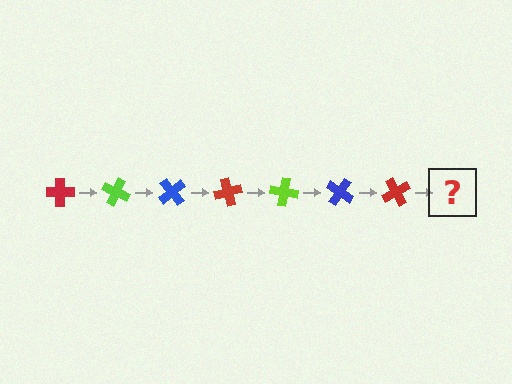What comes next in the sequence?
The next element should be a lime cross, rotated 175 degrees from the start.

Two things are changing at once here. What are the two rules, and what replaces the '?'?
The two rules are that it rotates 25 degrees each step and the color cycles through red, lime, and blue. The '?' should be a lime cross, rotated 175 degrees from the start.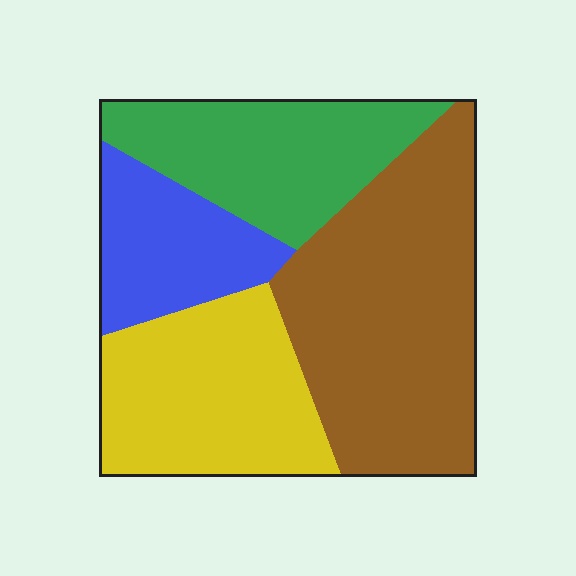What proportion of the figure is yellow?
Yellow takes up about one quarter (1/4) of the figure.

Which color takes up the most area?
Brown, at roughly 40%.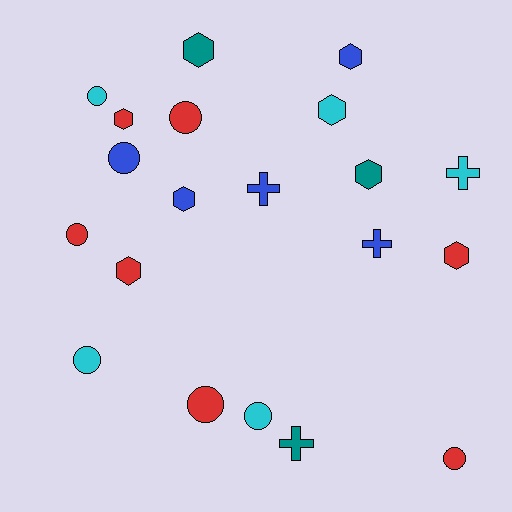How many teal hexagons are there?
There are 2 teal hexagons.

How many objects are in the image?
There are 20 objects.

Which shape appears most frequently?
Hexagon, with 8 objects.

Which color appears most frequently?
Red, with 7 objects.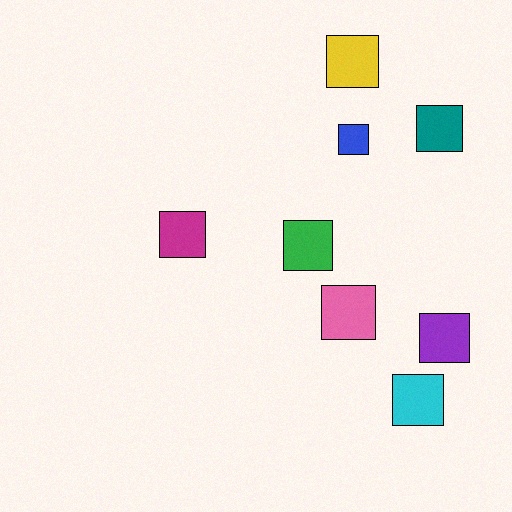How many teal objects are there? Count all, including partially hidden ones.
There is 1 teal object.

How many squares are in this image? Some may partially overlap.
There are 8 squares.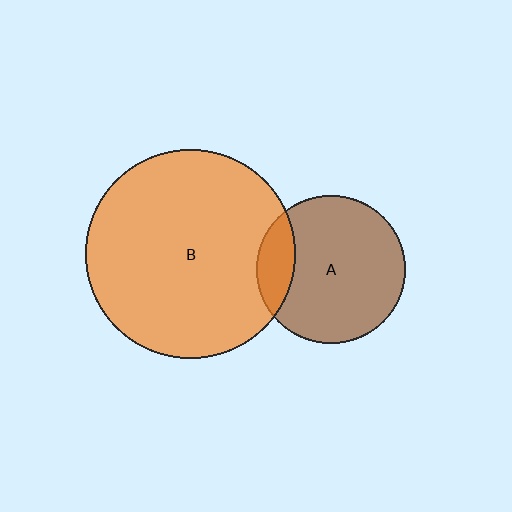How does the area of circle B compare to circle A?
Approximately 2.0 times.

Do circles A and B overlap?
Yes.